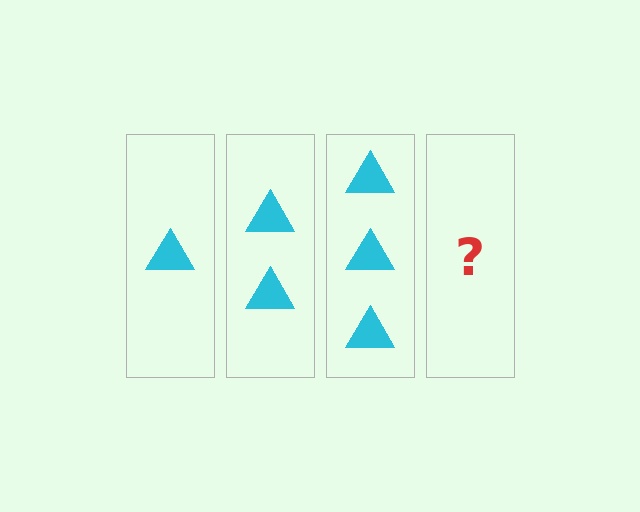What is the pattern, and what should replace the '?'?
The pattern is that each step adds one more triangle. The '?' should be 4 triangles.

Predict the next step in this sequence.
The next step is 4 triangles.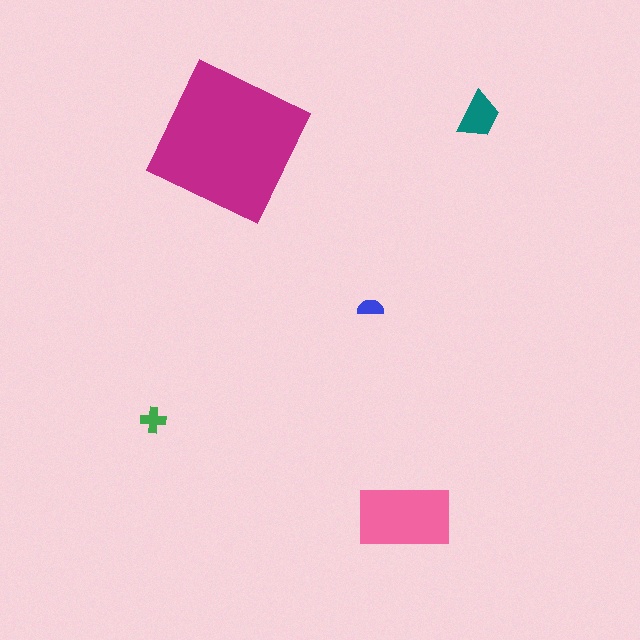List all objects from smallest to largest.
The blue semicircle, the green cross, the teal trapezoid, the pink rectangle, the magenta square.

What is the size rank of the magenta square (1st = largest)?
1st.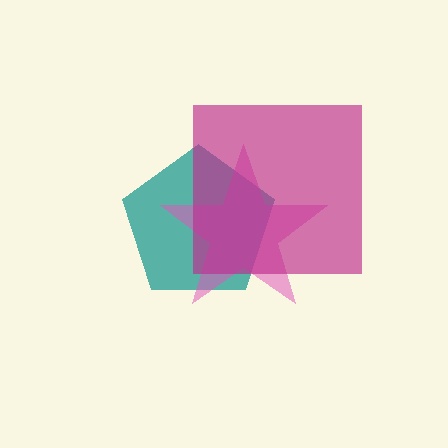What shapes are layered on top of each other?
The layered shapes are: a teal pentagon, a pink star, a magenta square.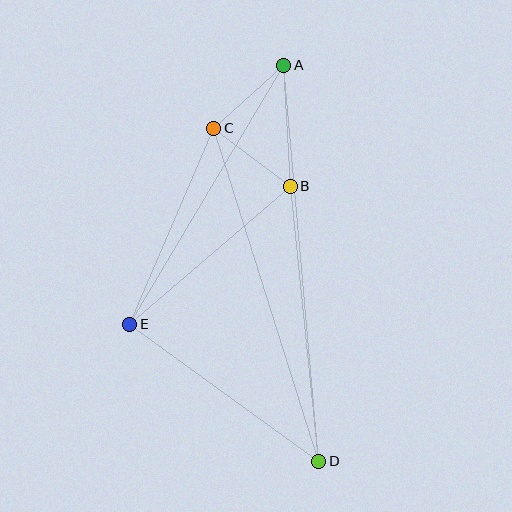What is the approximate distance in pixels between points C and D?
The distance between C and D is approximately 349 pixels.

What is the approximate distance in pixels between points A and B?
The distance between A and B is approximately 121 pixels.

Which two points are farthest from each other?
Points A and D are farthest from each other.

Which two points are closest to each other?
Points A and C are closest to each other.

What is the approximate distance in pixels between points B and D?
The distance between B and D is approximately 277 pixels.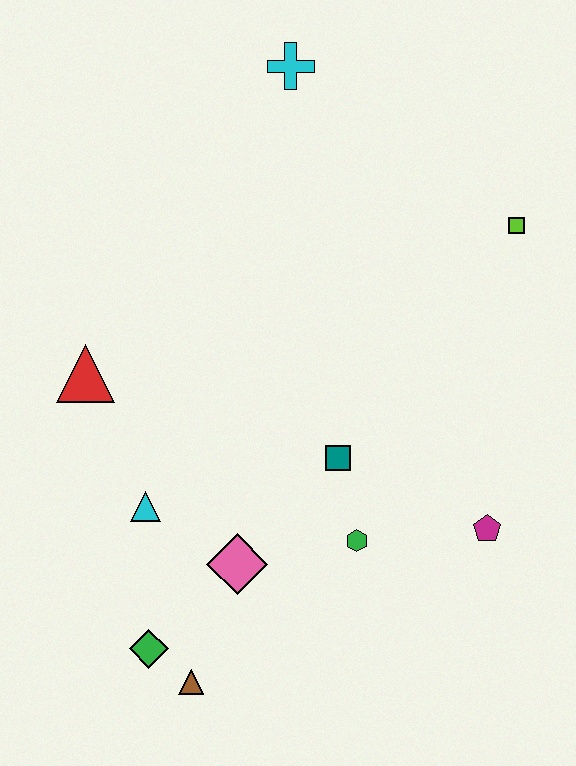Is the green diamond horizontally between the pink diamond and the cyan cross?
No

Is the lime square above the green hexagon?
Yes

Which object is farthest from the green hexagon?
The cyan cross is farthest from the green hexagon.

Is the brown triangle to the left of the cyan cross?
Yes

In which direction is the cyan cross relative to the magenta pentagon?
The cyan cross is above the magenta pentagon.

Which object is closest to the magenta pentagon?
The green hexagon is closest to the magenta pentagon.